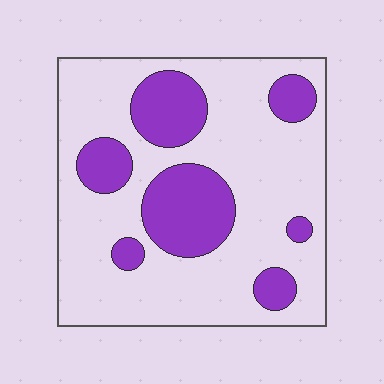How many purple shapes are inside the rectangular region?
7.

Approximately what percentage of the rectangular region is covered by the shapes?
Approximately 25%.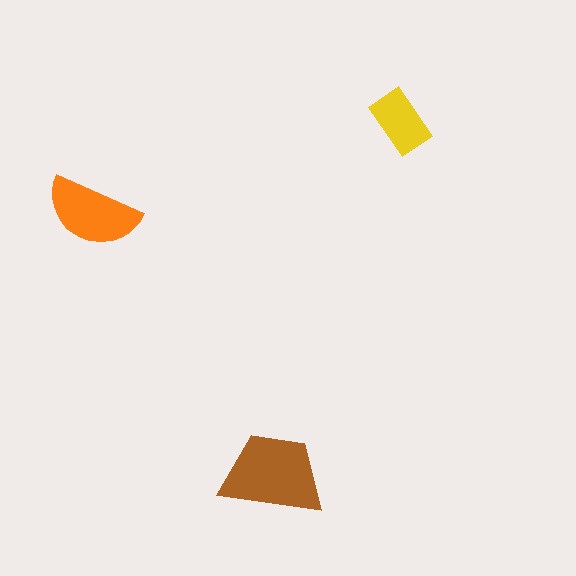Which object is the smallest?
The yellow rectangle.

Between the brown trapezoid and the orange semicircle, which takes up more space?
The brown trapezoid.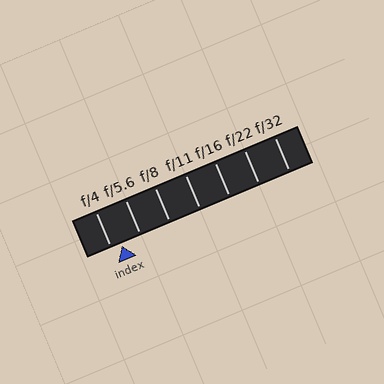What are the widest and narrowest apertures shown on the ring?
The widest aperture shown is f/4 and the narrowest is f/32.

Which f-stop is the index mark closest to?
The index mark is closest to f/4.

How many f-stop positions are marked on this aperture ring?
There are 7 f-stop positions marked.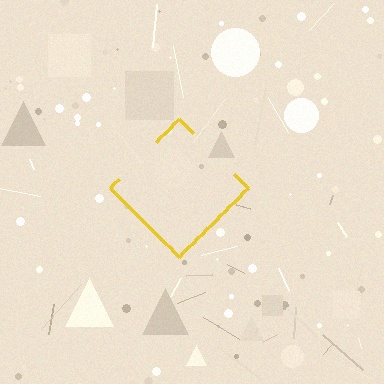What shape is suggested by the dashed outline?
The dashed outline suggests a diamond.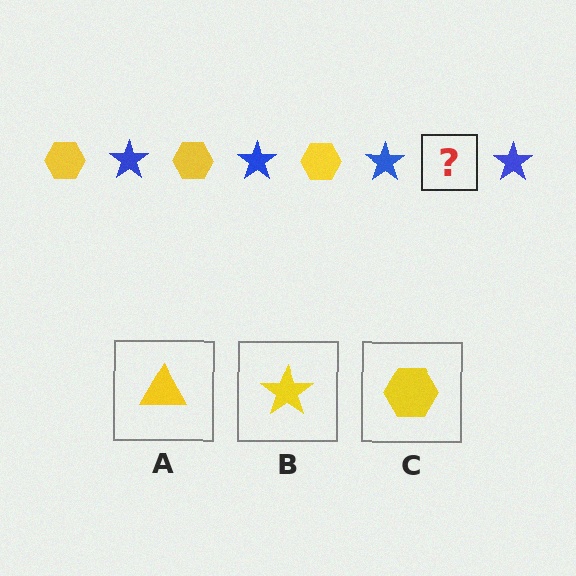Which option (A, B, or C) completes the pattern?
C.